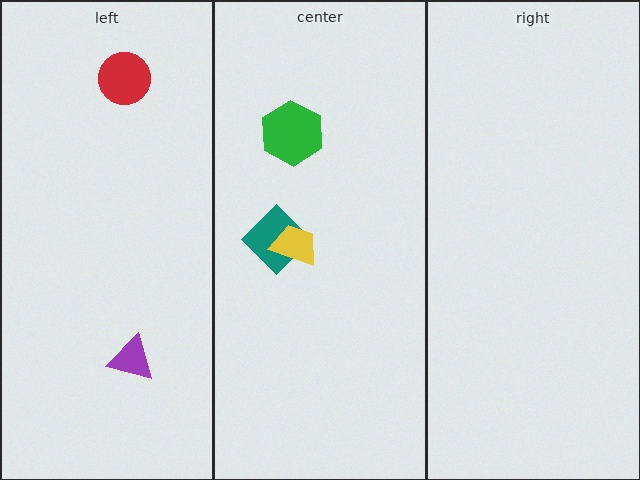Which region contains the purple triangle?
The left region.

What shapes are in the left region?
The purple triangle, the red circle.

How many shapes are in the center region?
3.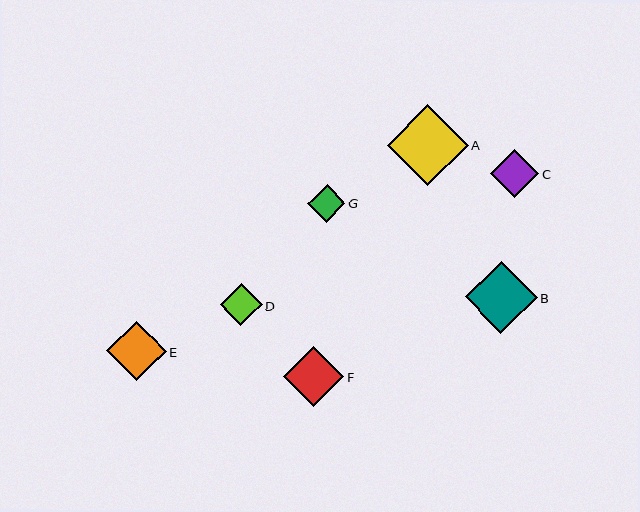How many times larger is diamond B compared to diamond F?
Diamond B is approximately 1.2 times the size of diamond F.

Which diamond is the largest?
Diamond A is the largest with a size of approximately 81 pixels.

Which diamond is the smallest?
Diamond G is the smallest with a size of approximately 38 pixels.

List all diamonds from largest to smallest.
From largest to smallest: A, B, F, E, C, D, G.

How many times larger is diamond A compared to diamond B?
Diamond A is approximately 1.1 times the size of diamond B.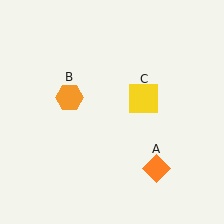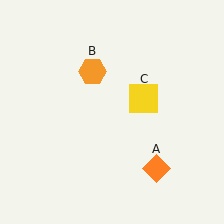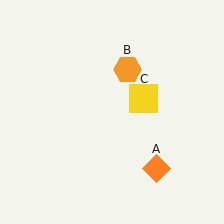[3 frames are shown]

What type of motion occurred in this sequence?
The orange hexagon (object B) rotated clockwise around the center of the scene.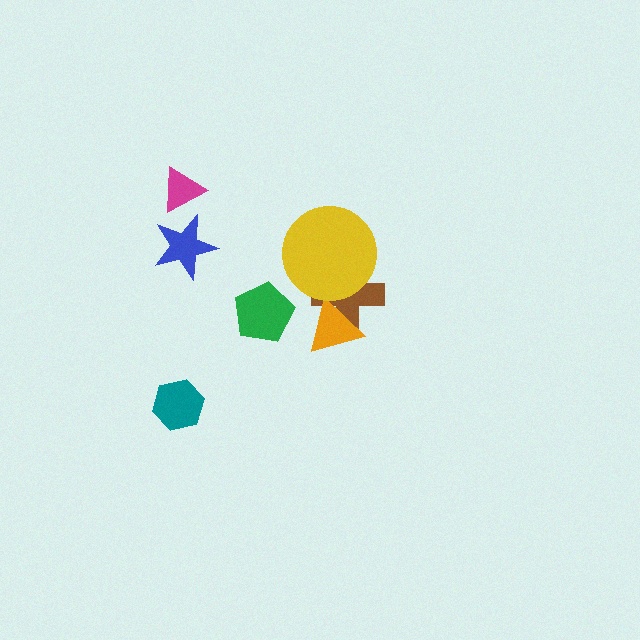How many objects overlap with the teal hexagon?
0 objects overlap with the teal hexagon.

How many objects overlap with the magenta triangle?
0 objects overlap with the magenta triangle.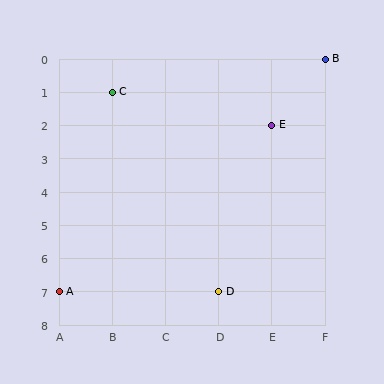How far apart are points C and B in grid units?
Points C and B are 4 columns and 1 row apart (about 4.1 grid units diagonally).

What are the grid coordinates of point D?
Point D is at grid coordinates (D, 7).